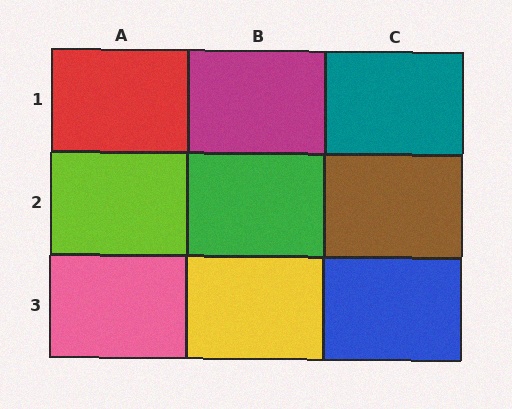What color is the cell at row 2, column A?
Lime.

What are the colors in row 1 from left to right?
Red, magenta, teal.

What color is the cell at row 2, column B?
Green.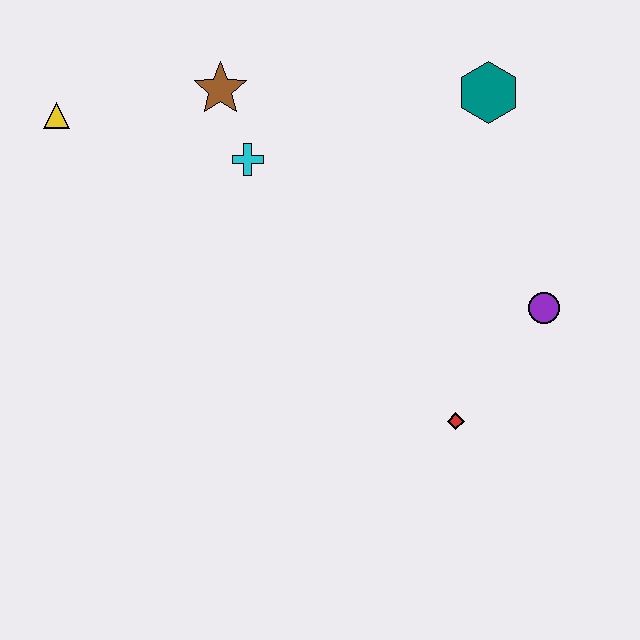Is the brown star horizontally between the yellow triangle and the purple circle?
Yes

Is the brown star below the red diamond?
No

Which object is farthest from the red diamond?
The yellow triangle is farthest from the red diamond.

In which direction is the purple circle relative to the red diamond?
The purple circle is above the red diamond.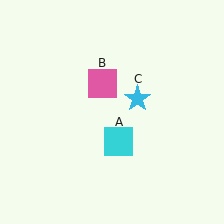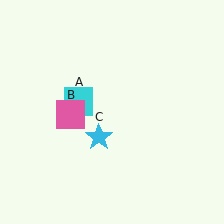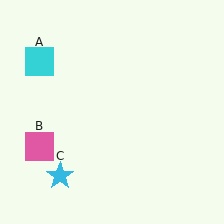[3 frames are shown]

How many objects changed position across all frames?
3 objects changed position: cyan square (object A), pink square (object B), cyan star (object C).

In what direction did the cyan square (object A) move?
The cyan square (object A) moved up and to the left.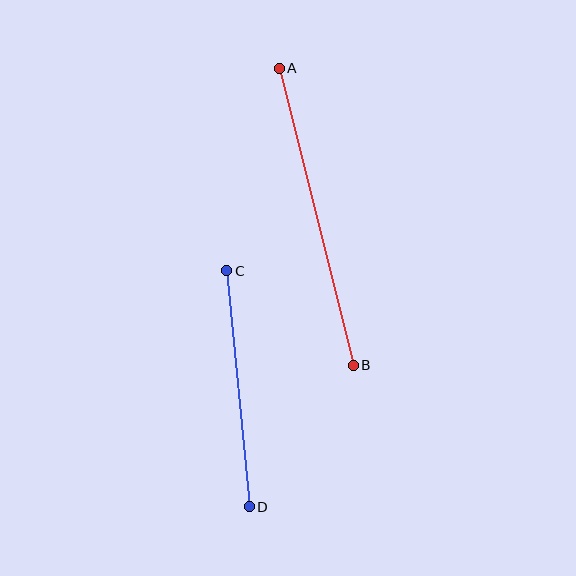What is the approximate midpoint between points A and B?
The midpoint is at approximately (316, 217) pixels.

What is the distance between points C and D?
The distance is approximately 237 pixels.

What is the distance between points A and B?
The distance is approximately 306 pixels.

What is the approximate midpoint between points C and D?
The midpoint is at approximately (238, 389) pixels.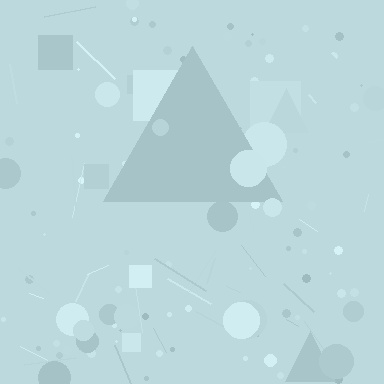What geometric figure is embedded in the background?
A triangle is embedded in the background.